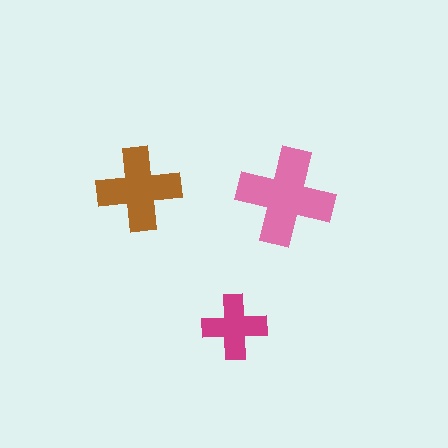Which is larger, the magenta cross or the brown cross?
The brown one.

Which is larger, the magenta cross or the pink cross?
The pink one.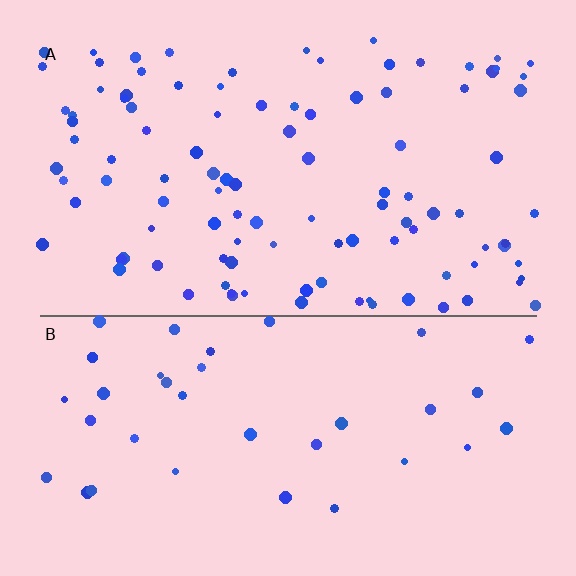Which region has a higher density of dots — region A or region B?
A (the top).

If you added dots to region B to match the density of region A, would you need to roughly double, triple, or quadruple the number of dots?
Approximately triple.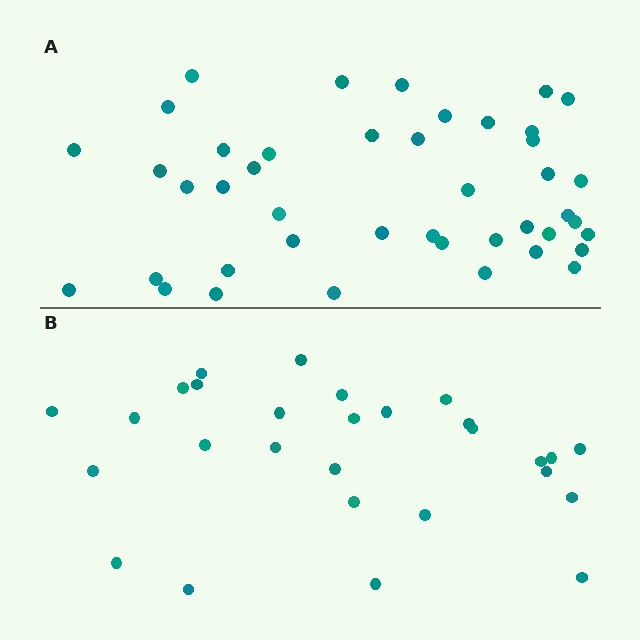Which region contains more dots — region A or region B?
Region A (the top region) has more dots.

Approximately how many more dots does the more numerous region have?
Region A has approximately 15 more dots than region B.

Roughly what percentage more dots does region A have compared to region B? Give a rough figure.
About 55% more.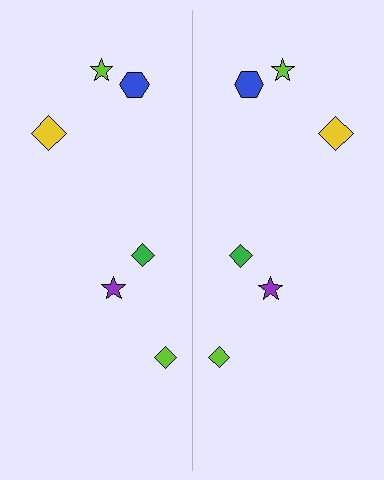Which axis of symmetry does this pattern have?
The pattern has a vertical axis of symmetry running through the center of the image.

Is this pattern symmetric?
Yes, this pattern has bilateral (reflection) symmetry.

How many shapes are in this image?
There are 12 shapes in this image.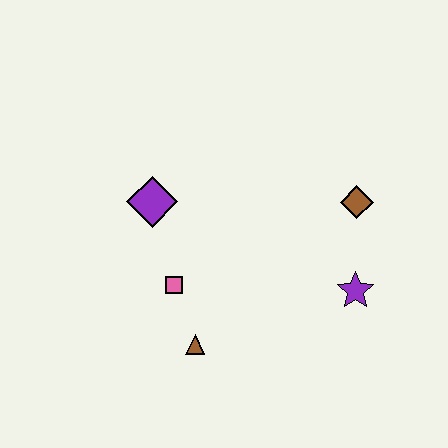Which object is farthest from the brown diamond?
The brown triangle is farthest from the brown diamond.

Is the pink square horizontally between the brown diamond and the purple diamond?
Yes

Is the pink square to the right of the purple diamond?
Yes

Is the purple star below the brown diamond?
Yes